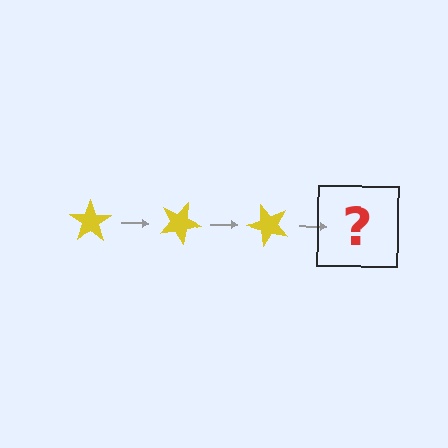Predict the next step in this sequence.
The next step is a yellow star rotated 75 degrees.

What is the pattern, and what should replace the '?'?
The pattern is that the star rotates 25 degrees each step. The '?' should be a yellow star rotated 75 degrees.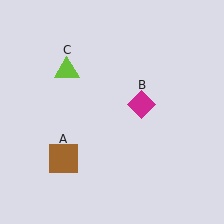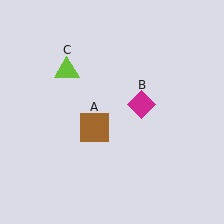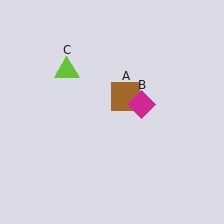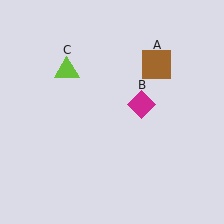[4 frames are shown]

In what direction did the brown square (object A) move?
The brown square (object A) moved up and to the right.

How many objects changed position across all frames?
1 object changed position: brown square (object A).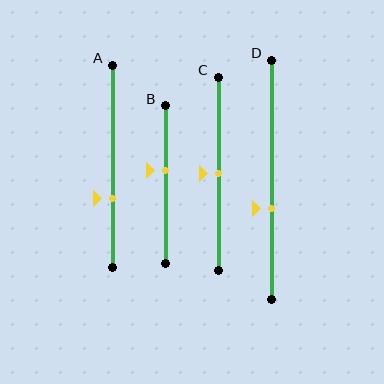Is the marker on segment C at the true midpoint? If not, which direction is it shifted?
Yes, the marker on segment C is at the true midpoint.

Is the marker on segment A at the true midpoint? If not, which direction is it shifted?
No, the marker on segment A is shifted downward by about 16% of the segment length.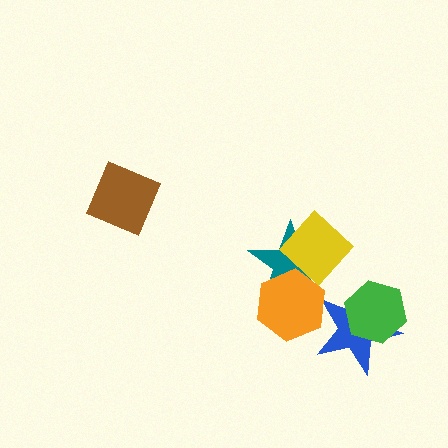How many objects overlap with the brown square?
0 objects overlap with the brown square.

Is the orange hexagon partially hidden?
No, no other shape covers it.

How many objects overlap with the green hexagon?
1 object overlaps with the green hexagon.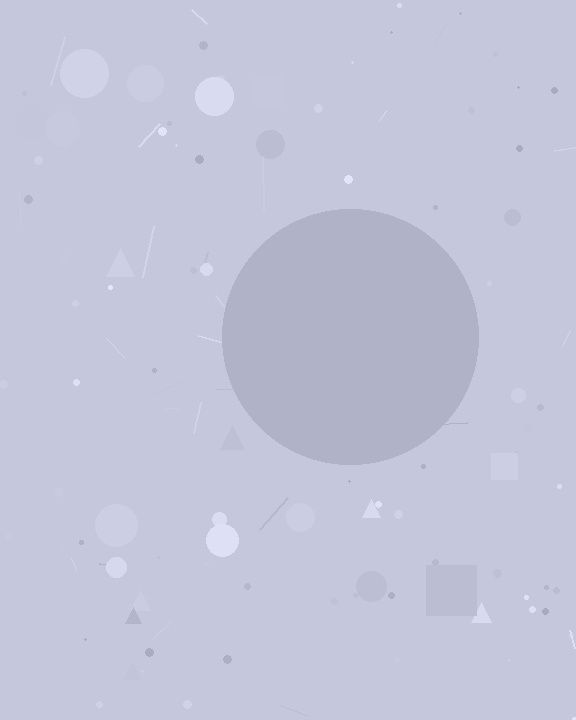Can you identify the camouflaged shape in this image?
The camouflaged shape is a circle.